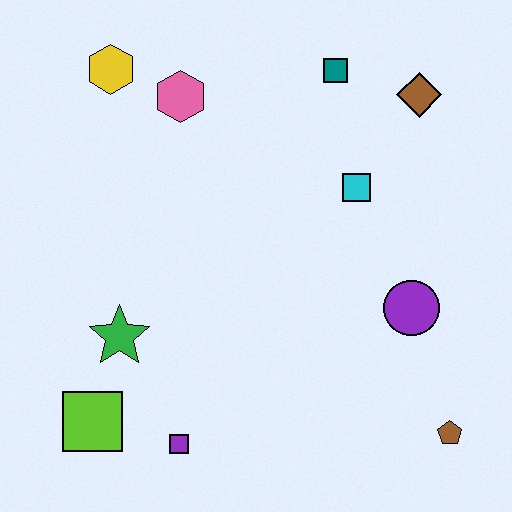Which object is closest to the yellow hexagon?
The pink hexagon is closest to the yellow hexagon.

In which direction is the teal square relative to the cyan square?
The teal square is above the cyan square.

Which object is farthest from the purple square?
The brown diamond is farthest from the purple square.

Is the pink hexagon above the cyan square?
Yes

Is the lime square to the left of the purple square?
Yes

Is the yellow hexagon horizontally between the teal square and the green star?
No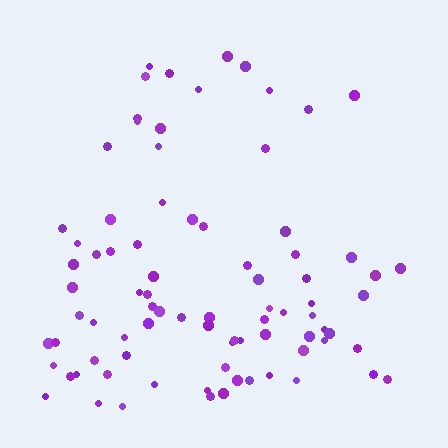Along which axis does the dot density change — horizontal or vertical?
Vertical.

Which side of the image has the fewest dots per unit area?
The top.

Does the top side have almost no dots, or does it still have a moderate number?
Still a moderate number, just noticeably fewer than the bottom.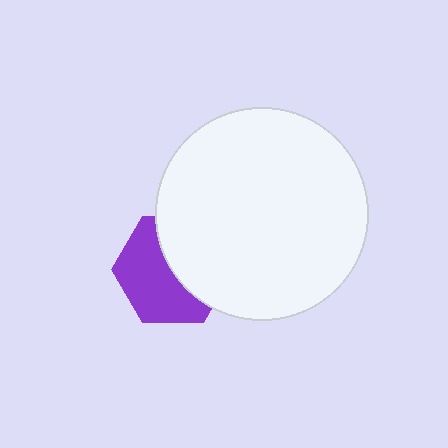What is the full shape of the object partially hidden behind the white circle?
The partially hidden object is a purple hexagon.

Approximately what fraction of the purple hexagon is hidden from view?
Roughly 46% of the purple hexagon is hidden behind the white circle.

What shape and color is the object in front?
The object in front is a white circle.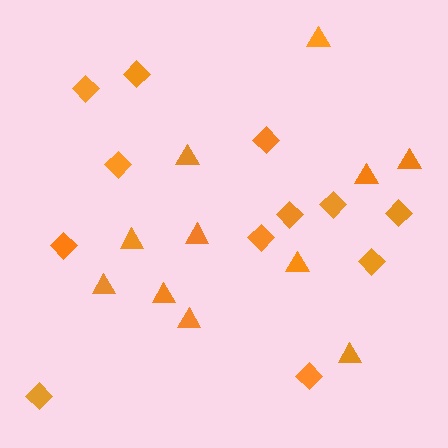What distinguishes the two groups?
There are 2 groups: one group of triangles (11) and one group of diamonds (12).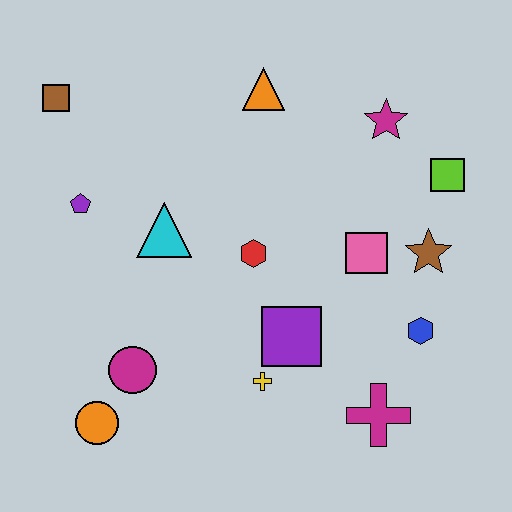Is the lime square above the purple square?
Yes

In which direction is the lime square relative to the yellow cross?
The lime square is above the yellow cross.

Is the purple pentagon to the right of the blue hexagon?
No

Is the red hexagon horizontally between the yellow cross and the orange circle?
Yes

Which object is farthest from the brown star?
The brown square is farthest from the brown star.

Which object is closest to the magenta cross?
The blue hexagon is closest to the magenta cross.